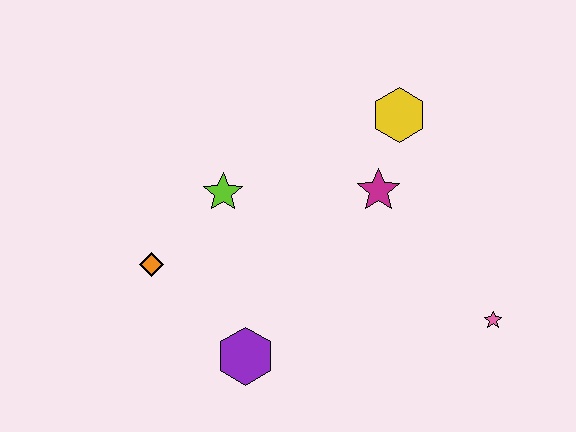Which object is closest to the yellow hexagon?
The magenta star is closest to the yellow hexagon.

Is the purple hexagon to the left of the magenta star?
Yes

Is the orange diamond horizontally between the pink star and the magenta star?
No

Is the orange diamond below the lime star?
Yes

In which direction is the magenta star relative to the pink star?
The magenta star is above the pink star.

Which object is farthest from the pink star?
The orange diamond is farthest from the pink star.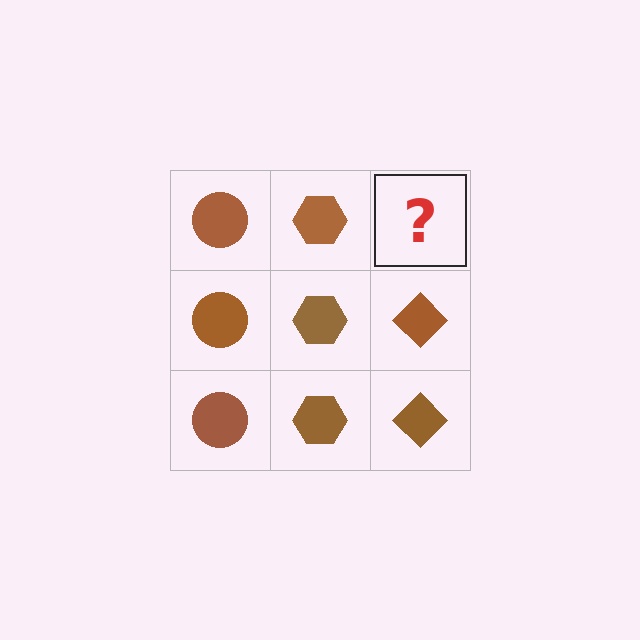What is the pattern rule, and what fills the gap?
The rule is that each column has a consistent shape. The gap should be filled with a brown diamond.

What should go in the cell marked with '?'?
The missing cell should contain a brown diamond.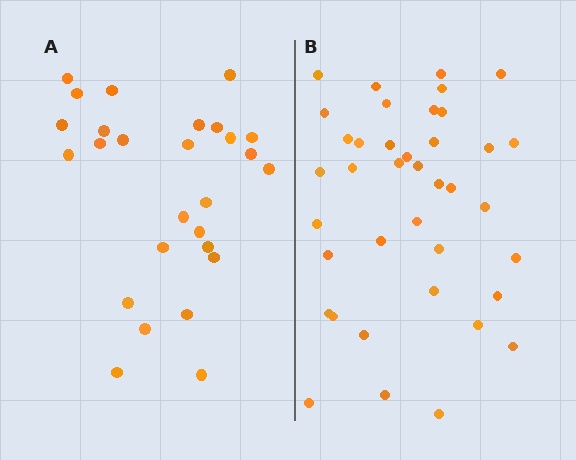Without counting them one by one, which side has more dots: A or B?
Region B (the right region) has more dots.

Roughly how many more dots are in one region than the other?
Region B has roughly 12 or so more dots than region A.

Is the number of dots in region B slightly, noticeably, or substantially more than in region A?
Region B has noticeably more, but not dramatically so. The ratio is roughly 1.4 to 1.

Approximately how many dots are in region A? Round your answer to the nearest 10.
About 30 dots. (The exact count is 27, which rounds to 30.)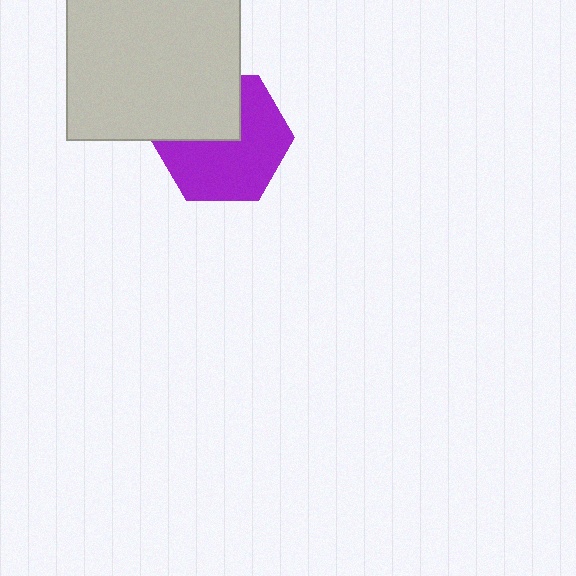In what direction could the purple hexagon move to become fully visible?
The purple hexagon could move down. That would shift it out from behind the light gray square entirely.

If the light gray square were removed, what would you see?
You would see the complete purple hexagon.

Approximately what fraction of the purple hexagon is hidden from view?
Roughly 36% of the purple hexagon is hidden behind the light gray square.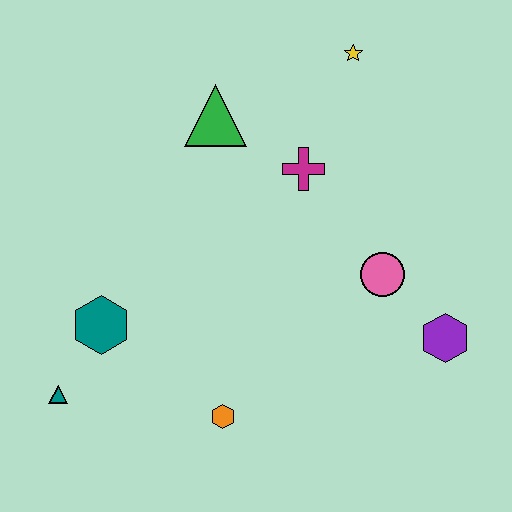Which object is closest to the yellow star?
The magenta cross is closest to the yellow star.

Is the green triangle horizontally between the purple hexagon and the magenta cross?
No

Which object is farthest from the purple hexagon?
The teal triangle is farthest from the purple hexagon.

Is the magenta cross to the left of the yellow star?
Yes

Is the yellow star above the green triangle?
Yes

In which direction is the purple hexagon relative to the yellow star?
The purple hexagon is below the yellow star.